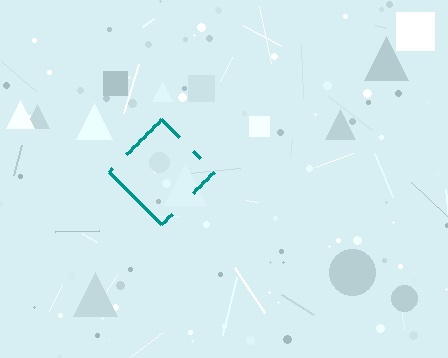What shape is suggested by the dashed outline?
The dashed outline suggests a diamond.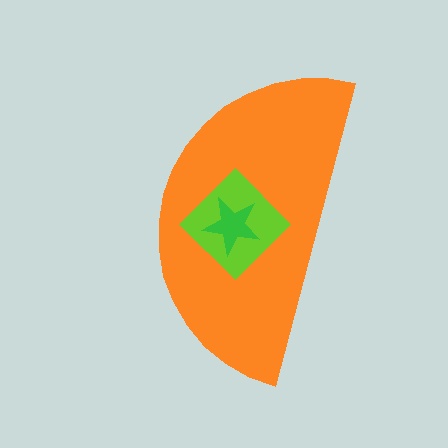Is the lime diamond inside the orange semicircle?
Yes.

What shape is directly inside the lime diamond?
The green star.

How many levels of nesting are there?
3.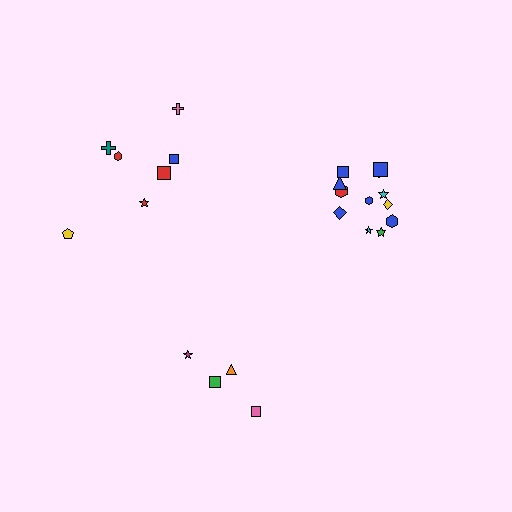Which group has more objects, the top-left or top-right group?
The top-right group.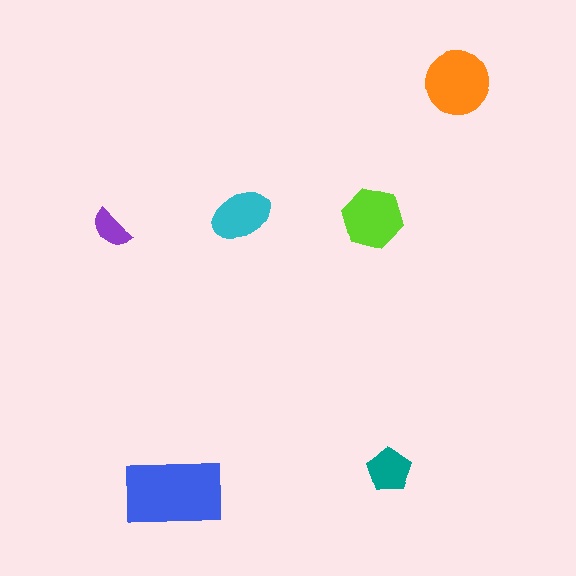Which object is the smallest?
The purple semicircle.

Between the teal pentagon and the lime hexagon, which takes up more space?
The lime hexagon.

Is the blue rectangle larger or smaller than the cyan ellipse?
Larger.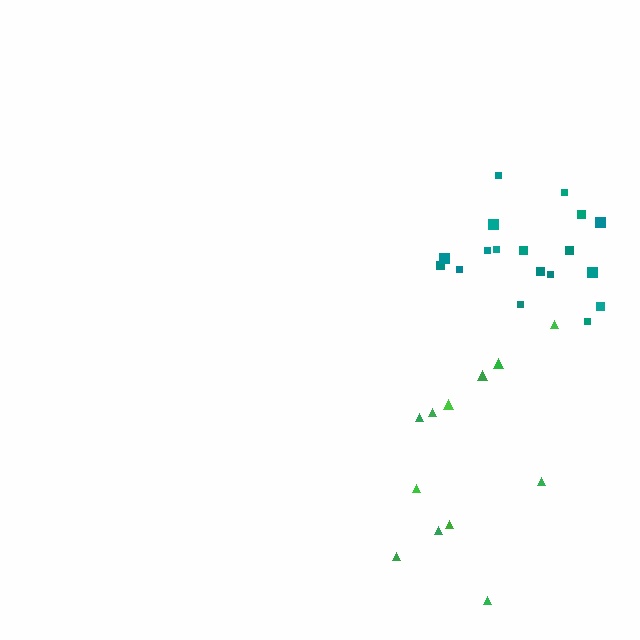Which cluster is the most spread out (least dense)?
Green.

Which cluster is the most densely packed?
Teal.